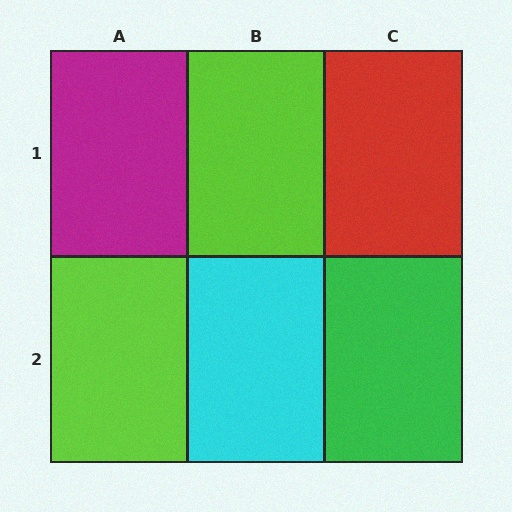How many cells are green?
1 cell is green.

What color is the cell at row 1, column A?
Magenta.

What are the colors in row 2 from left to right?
Lime, cyan, green.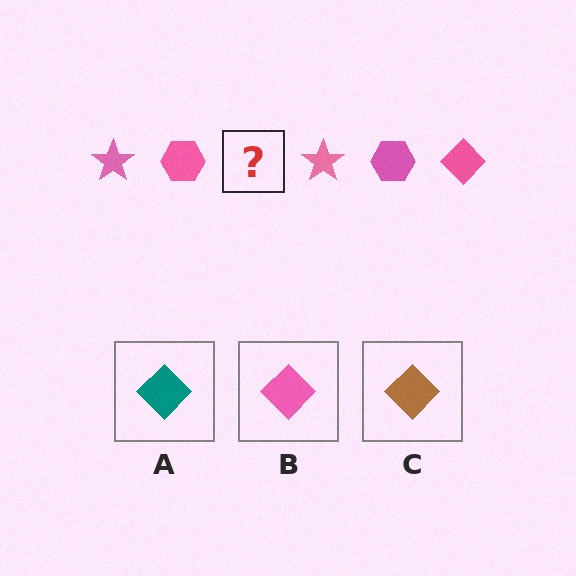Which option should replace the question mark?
Option B.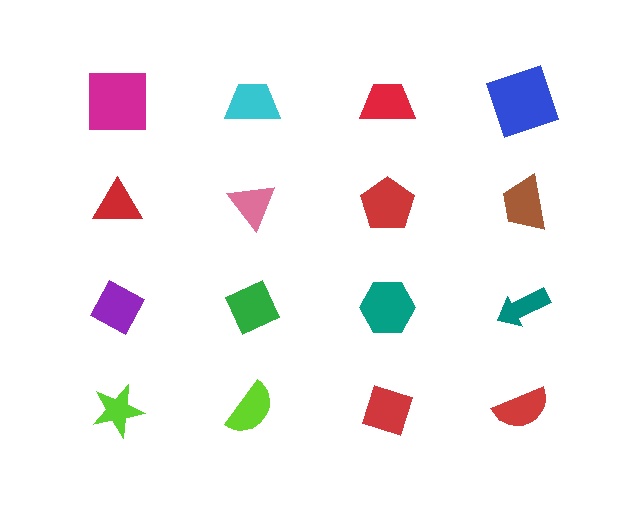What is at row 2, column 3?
A red pentagon.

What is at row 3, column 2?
A green diamond.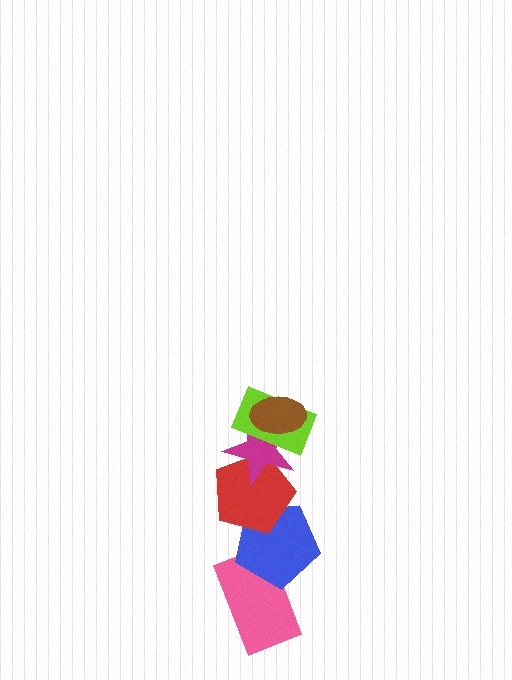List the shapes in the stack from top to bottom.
From top to bottom: the brown ellipse, the lime rectangle, the magenta star, the red pentagon, the blue pentagon, the pink rectangle.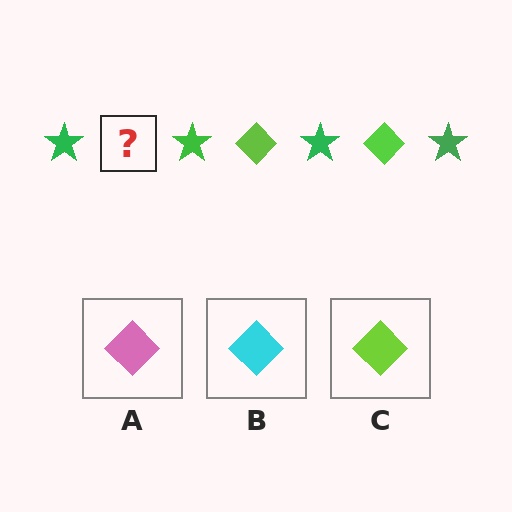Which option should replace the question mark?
Option C.